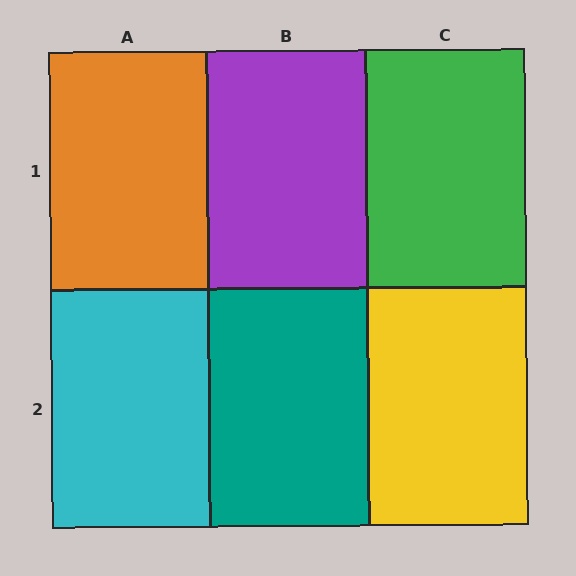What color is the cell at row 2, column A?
Cyan.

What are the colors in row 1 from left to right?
Orange, purple, green.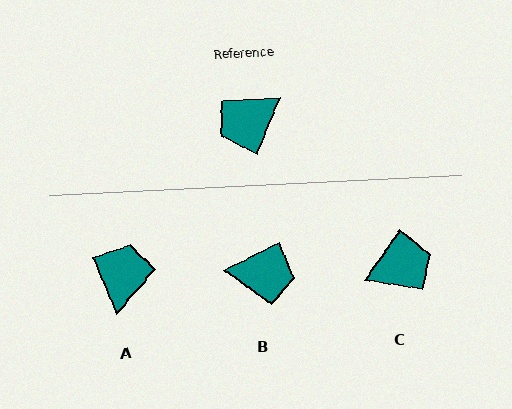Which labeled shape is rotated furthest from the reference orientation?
C, about 167 degrees away.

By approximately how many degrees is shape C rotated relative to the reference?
Approximately 167 degrees counter-clockwise.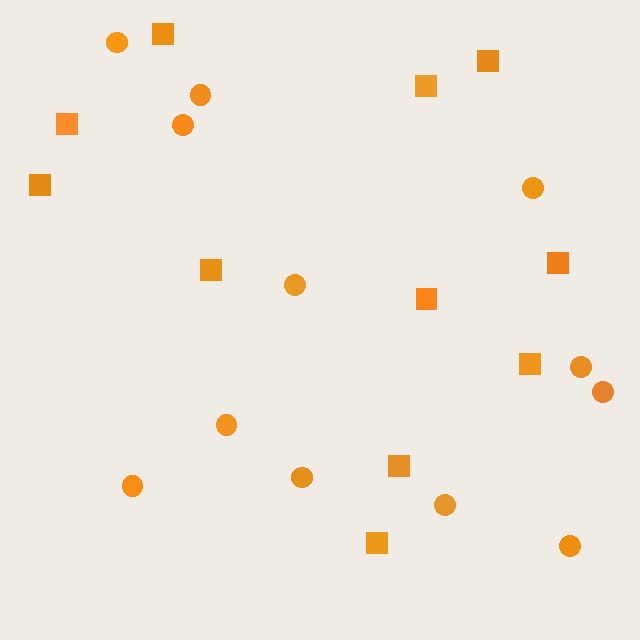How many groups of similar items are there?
There are 2 groups: one group of squares (11) and one group of circles (12).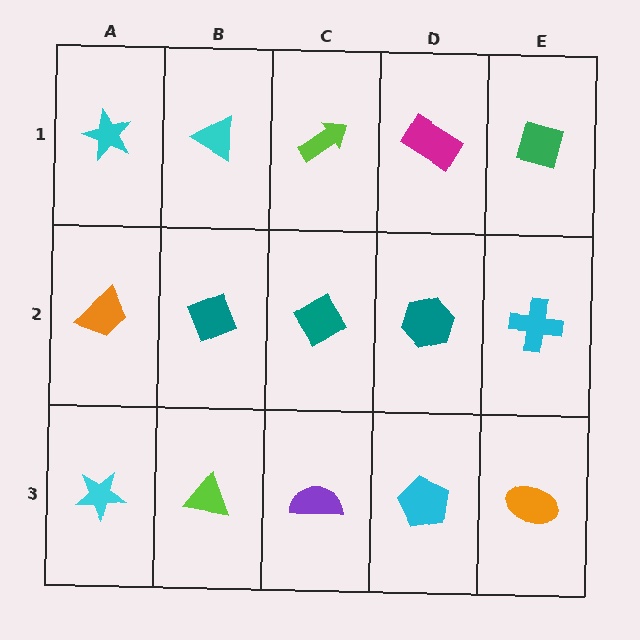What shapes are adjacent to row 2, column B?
A cyan triangle (row 1, column B), a lime triangle (row 3, column B), an orange trapezoid (row 2, column A), a teal diamond (row 2, column C).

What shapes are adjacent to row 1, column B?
A teal diamond (row 2, column B), a cyan star (row 1, column A), a lime arrow (row 1, column C).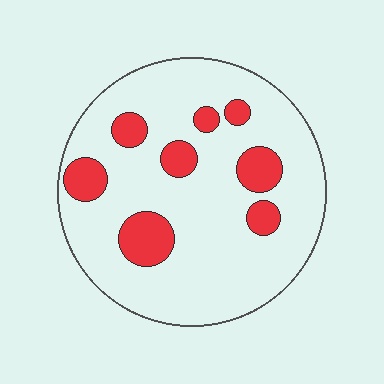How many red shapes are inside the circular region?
8.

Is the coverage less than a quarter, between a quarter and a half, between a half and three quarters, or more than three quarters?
Less than a quarter.